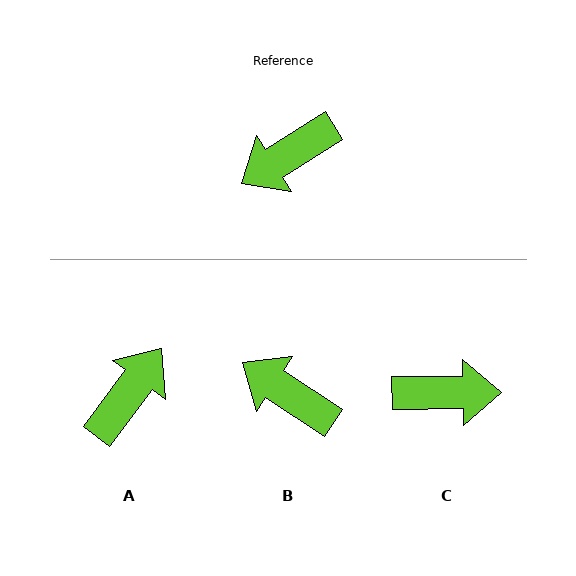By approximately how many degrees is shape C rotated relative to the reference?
Approximately 148 degrees counter-clockwise.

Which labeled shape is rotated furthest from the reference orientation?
A, about 159 degrees away.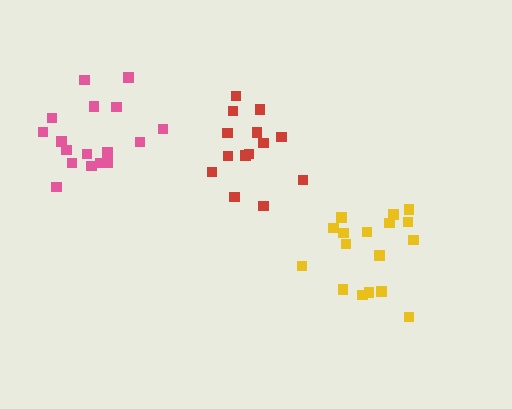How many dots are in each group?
Group 1: 14 dots, Group 2: 17 dots, Group 3: 17 dots (48 total).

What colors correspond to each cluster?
The clusters are colored: red, yellow, pink.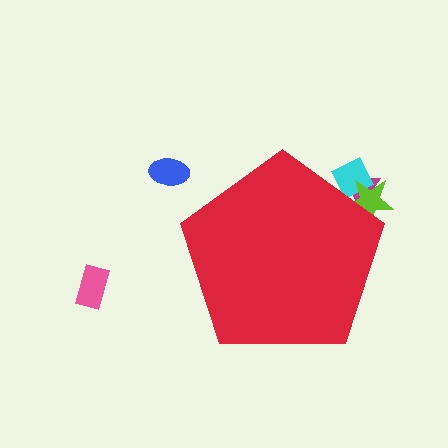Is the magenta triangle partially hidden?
Yes, the magenta triangle is partially hidden behind the red pentagon.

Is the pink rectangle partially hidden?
No, the pink rectangle is fully visible.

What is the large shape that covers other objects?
A red pentagon.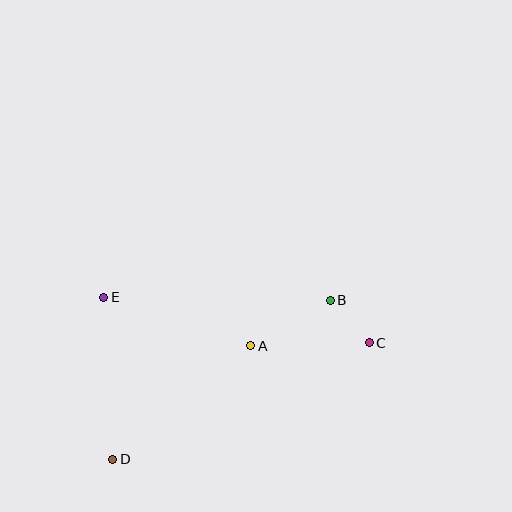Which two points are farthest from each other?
Points C and D are farthest from each other.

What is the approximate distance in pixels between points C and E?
The distance between C and E is approximately 269 pixels.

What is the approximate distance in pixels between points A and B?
The distance between A and B is approximately 92 pixels.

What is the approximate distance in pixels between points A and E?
The distance between A and E is approximately 155 pixels.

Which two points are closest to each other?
Points B and C are closest to each other.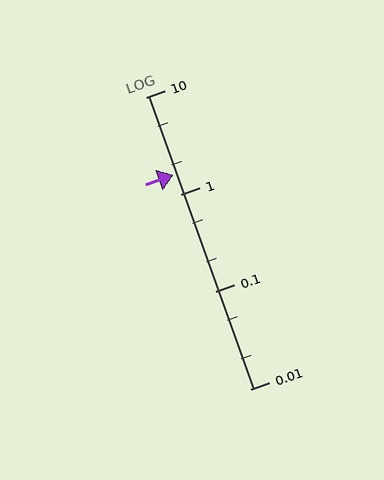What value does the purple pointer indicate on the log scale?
The pointer indicates approximately 1.6.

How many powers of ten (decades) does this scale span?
The scale spans 3 decades, from 0.01 to 10.